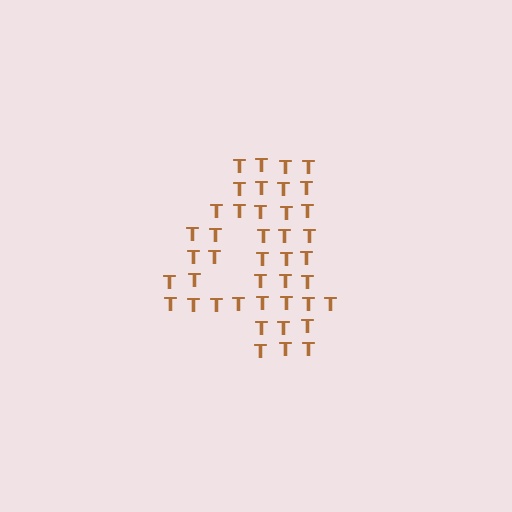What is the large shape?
The large shape is the digit 4.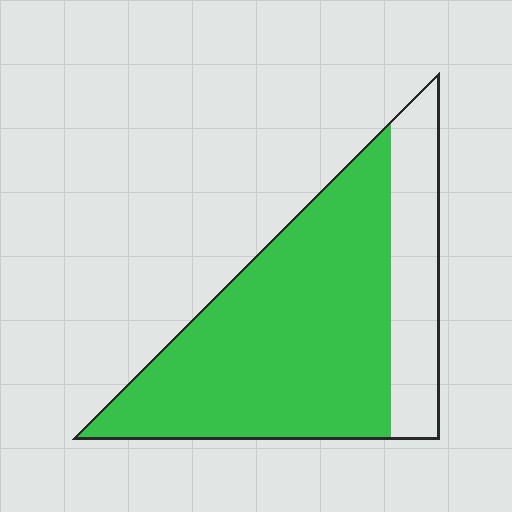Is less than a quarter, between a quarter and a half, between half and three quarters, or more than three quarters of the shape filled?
More than three quarters.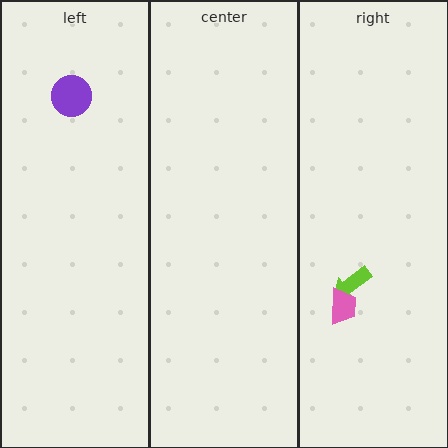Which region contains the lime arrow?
The right region.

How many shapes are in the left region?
1.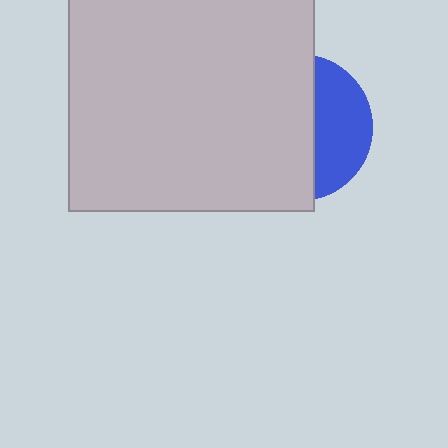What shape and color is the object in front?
The object in front is a light gray square.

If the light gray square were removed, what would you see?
You would see the complete blue circle.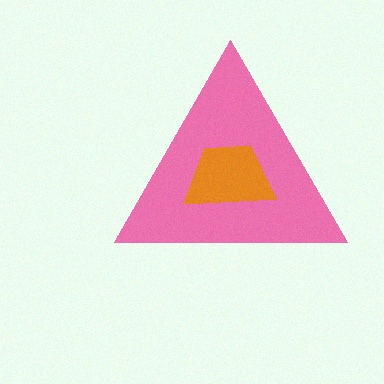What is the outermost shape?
The pink triangle.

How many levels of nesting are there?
2.